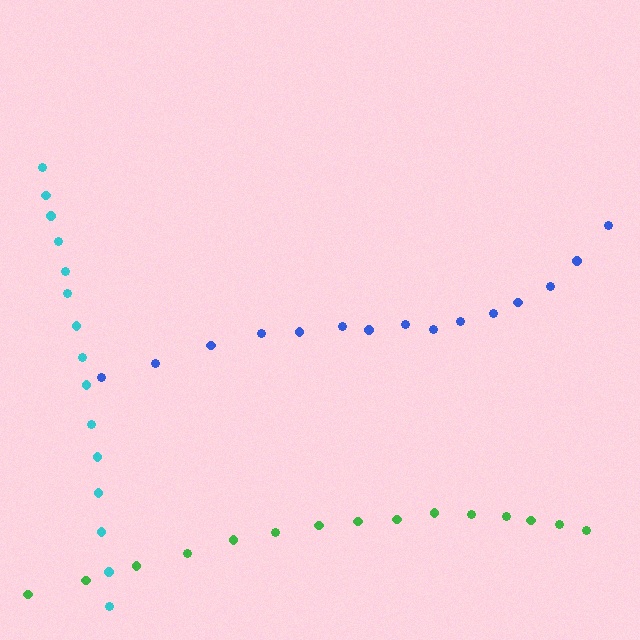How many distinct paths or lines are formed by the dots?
There are 3 distinct paths.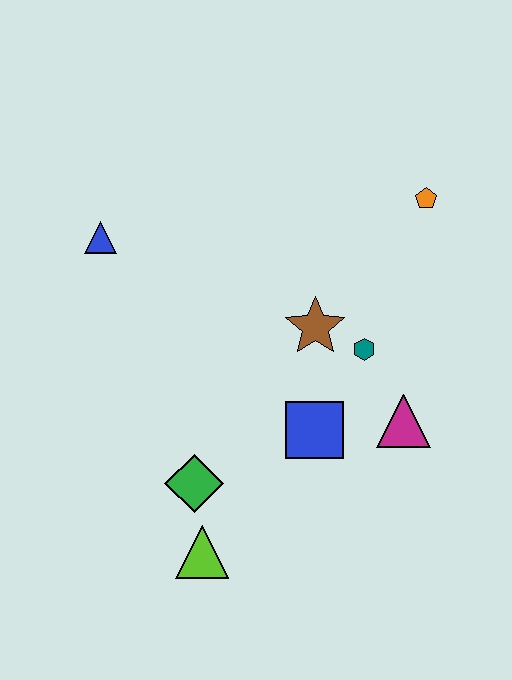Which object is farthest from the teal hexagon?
The blue triangle is farthest from the teal hexagon.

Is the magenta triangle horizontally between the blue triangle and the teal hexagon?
No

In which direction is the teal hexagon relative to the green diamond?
The teal hexagon is to the right of the green diamond.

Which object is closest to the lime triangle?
The green diamond is closest to the lime triangle.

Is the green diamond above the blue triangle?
No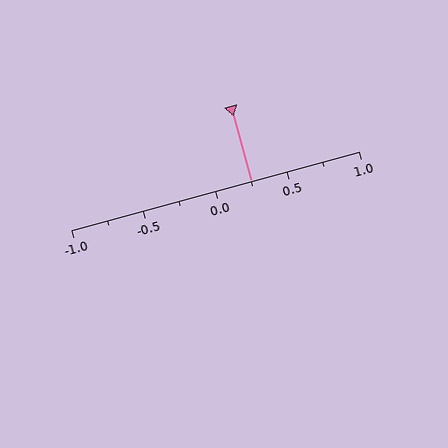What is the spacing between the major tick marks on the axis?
The major ticks are spaced 0.5 apart.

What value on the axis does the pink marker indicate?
The marker indicates approximately 0.25.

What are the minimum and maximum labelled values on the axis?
The axis runs from -1.0 to 1.0.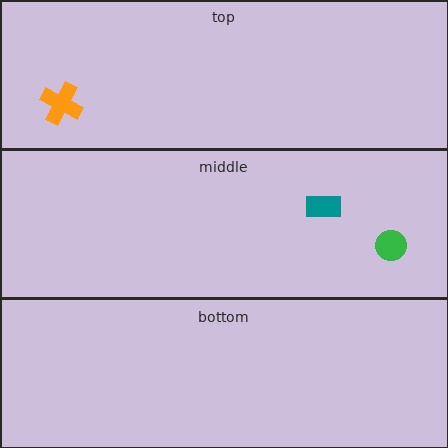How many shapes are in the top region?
1.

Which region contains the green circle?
The middle region.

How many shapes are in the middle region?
2.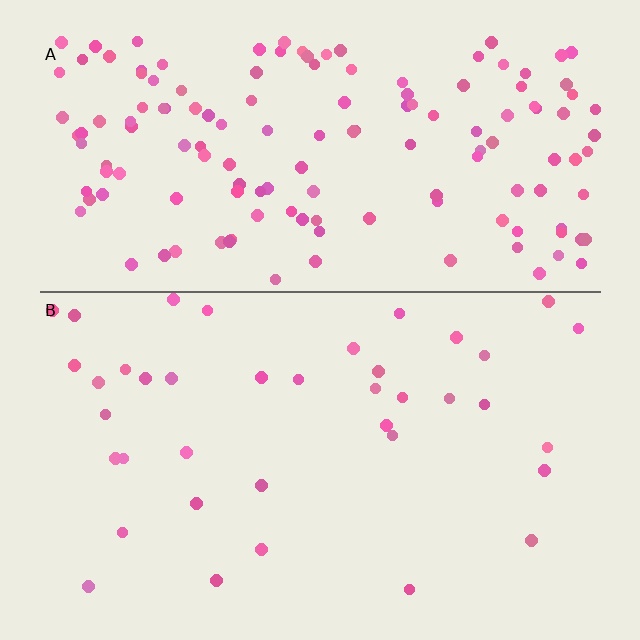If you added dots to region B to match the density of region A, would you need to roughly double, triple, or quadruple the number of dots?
Approximately quadruple.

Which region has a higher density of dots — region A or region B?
A (the top).